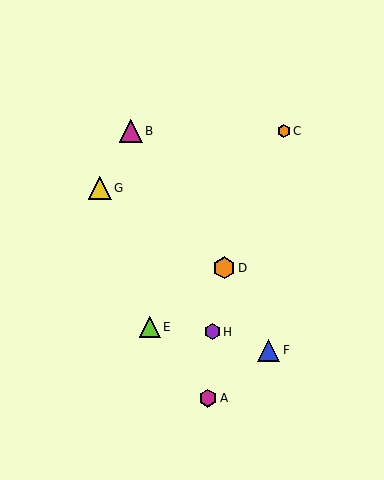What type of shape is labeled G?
Shape G is a yellow triangle.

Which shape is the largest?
The yellow triangle (labeled G) is the largest.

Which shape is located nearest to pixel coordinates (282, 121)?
The orange hexagon (labeled C) at (284, 131) is nearest to that location.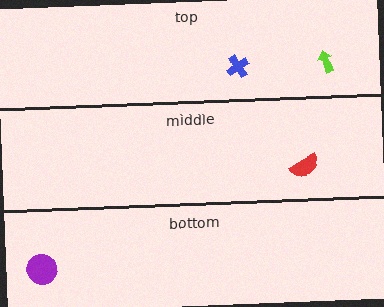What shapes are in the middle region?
The red semicircle.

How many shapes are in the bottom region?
1.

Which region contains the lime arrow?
The top region.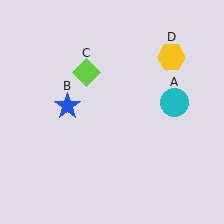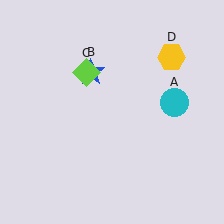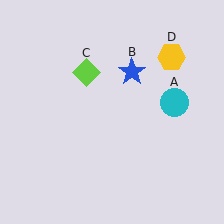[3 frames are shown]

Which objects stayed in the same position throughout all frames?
Cyan circle (object A) and lime diamond (object C) and yellow hexagon (object D) remained stationary.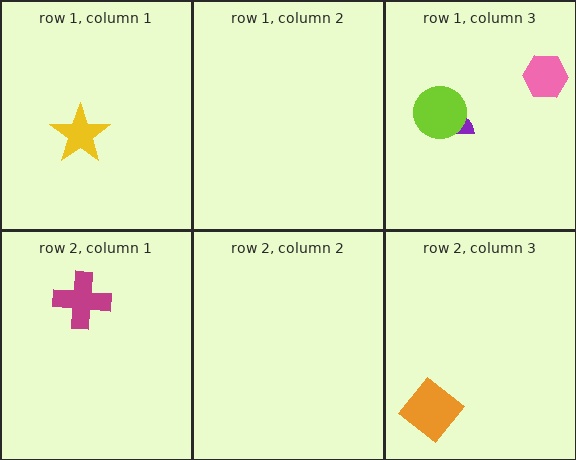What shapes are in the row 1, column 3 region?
The purple semicircle, the lime circle, the pink hexagon.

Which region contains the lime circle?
The row 1, column 3 region.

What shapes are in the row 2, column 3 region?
The orange diamond.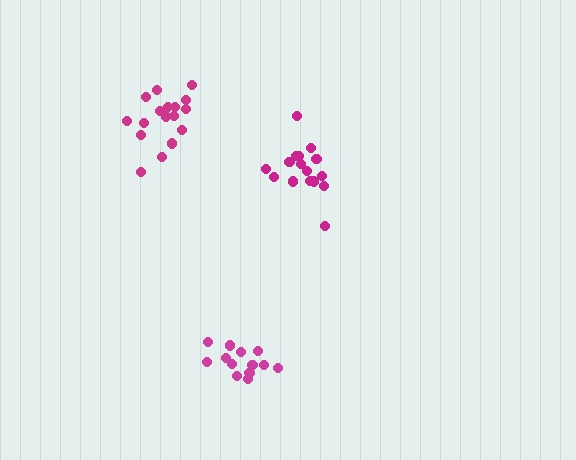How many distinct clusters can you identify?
There are 3 distinct clusters.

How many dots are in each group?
Group 1: 17 dots, Group 2: 16 dots, Group 3: 13 dots (46 total).